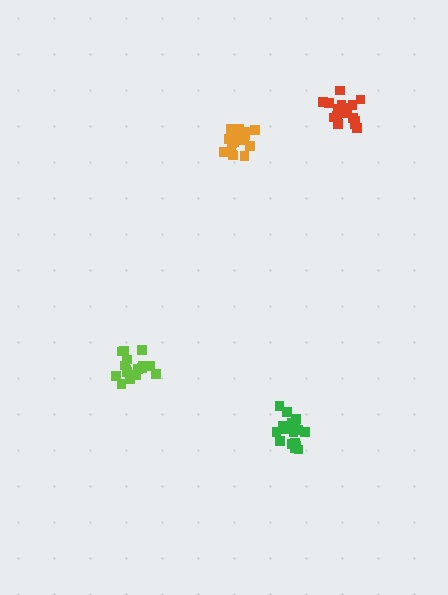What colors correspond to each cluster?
The clusters are colored: red, orange, green, lime.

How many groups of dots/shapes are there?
There are 4 groups.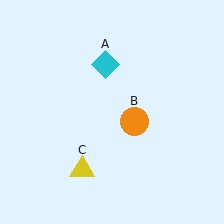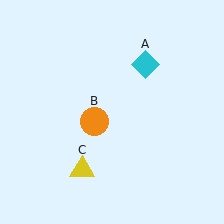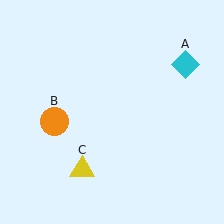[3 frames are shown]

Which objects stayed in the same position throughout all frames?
Yellow triangle (object C) remained stationary.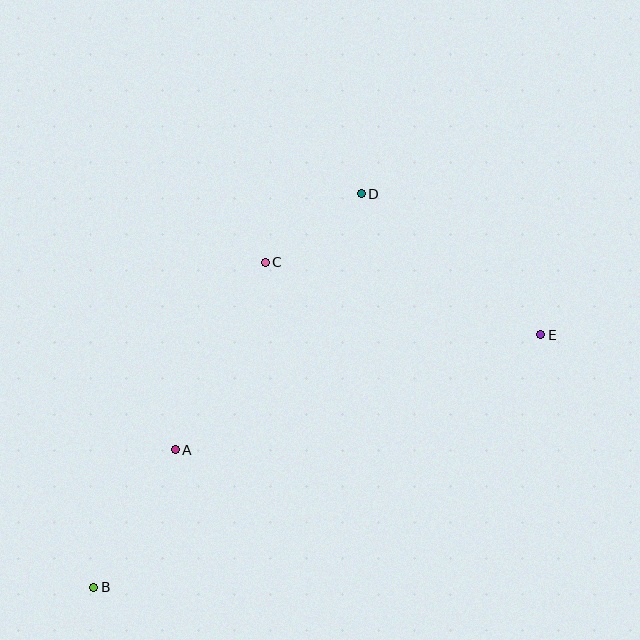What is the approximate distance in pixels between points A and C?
The distance between A and C is approximately 208 pixels.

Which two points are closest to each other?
Points C and D are closest to each other.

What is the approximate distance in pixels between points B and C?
The distance between B and C is approximately 367 pixels.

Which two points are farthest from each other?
Points B and E are farthest from each other.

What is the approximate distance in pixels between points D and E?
The distance between D and E is approximately 228 pixels.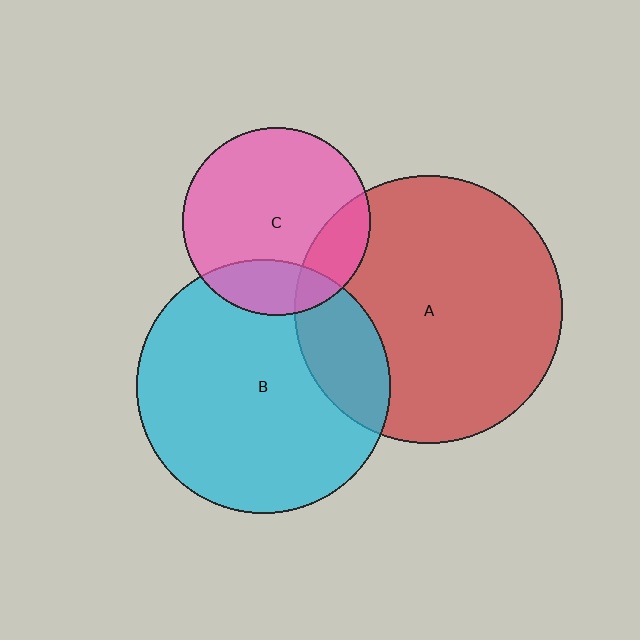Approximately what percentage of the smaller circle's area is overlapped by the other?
Approximately 20%.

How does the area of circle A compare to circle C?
Approximately 2.0 times.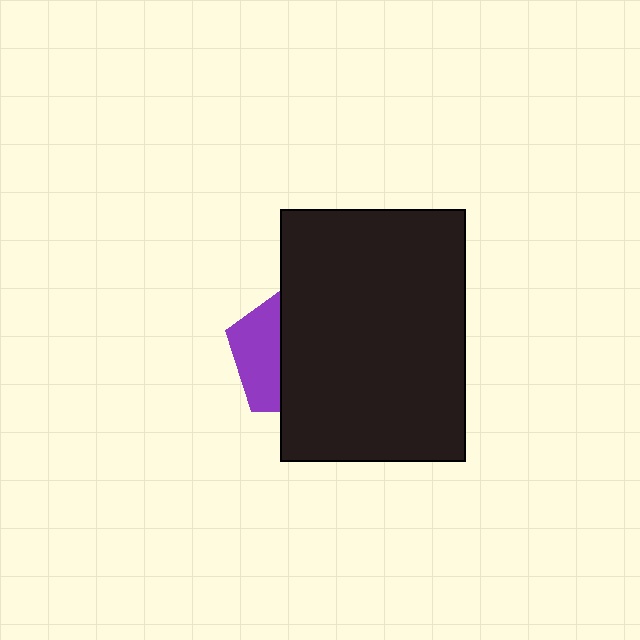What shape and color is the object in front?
The object in front is a black rectangle.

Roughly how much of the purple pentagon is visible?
A small part of it is visible (roughly 35%).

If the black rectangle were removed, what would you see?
You would see the complete purple pentagon.